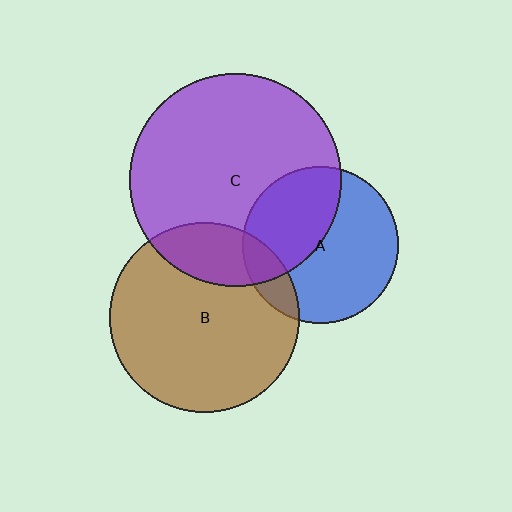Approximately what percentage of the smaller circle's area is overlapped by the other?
Approximately 15%.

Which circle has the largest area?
Circle C (purple).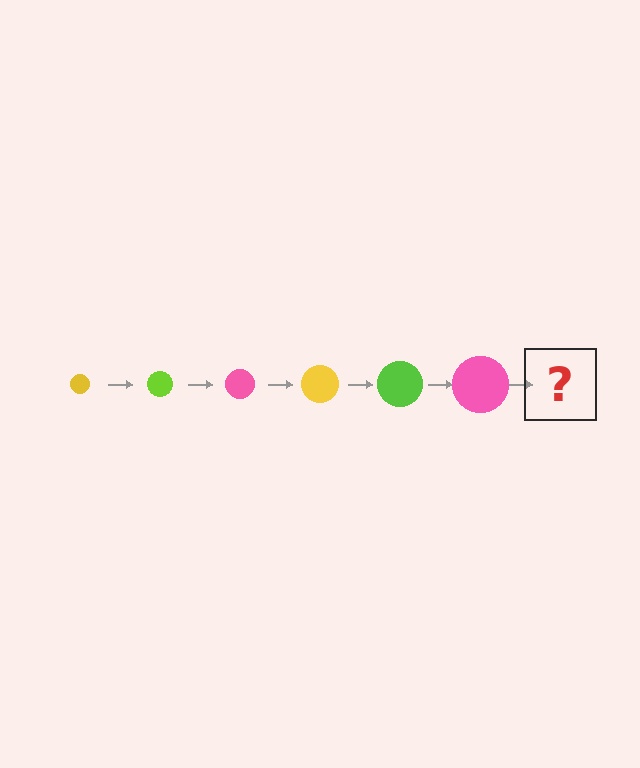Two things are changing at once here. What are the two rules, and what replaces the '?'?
The two rules are that the circle grows larger each step and the color cycles through yellow, lime, and pink. The '?' should be a yellow circle, larger than the previous one.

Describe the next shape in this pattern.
It should be a yellow circle, larger than the previous one.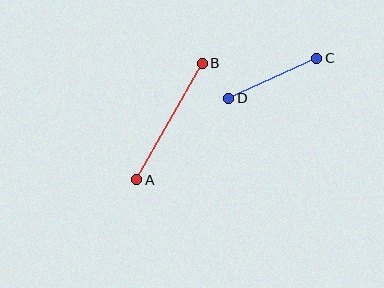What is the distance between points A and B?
The distance is approximately 134 pixels.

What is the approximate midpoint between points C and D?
The midpoint is at approximately (273, 78) pixels.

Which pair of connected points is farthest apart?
Points A and B are farthest apart.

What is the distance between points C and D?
The distance is approximately 96 pixels.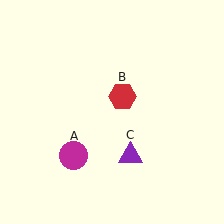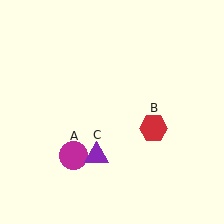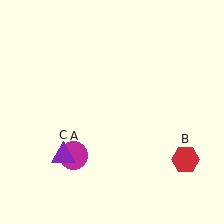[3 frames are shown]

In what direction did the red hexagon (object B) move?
The red hexagon (object B) moved down and to the right.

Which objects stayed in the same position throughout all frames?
Magenta circle (object A) remained stationary.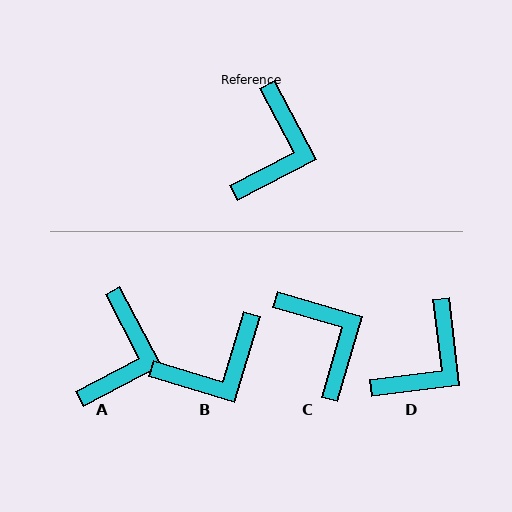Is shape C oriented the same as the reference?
No, it is off by about 46 degrees.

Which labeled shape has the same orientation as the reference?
A.